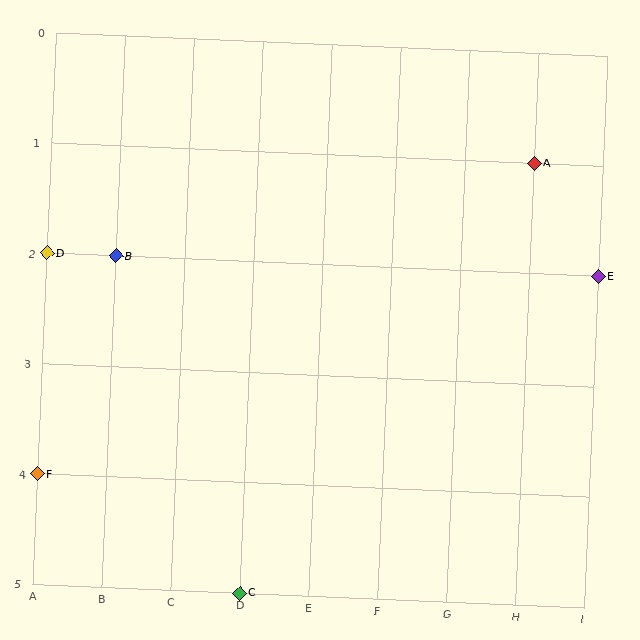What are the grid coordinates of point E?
Point E is at grid coordinates (I, 2).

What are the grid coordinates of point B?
Point B is at grid coordinates (B, 2).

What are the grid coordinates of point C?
Point C is at grid coordinates (D, 5).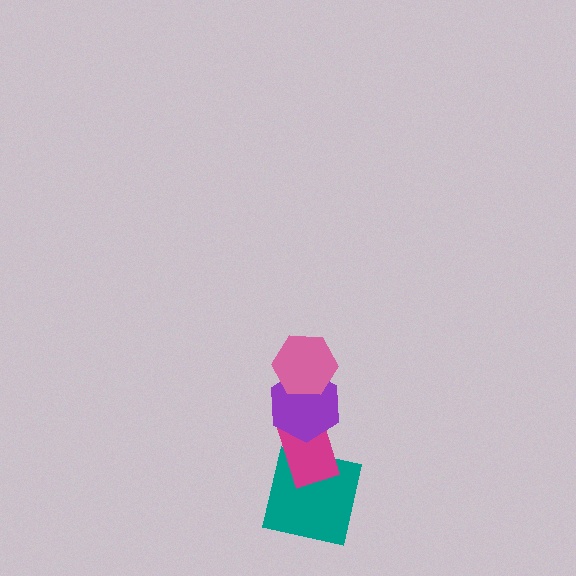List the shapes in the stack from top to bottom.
From top to bottom: the pink hexagon, the purple hexagon, the magenta rectangle, the teal square.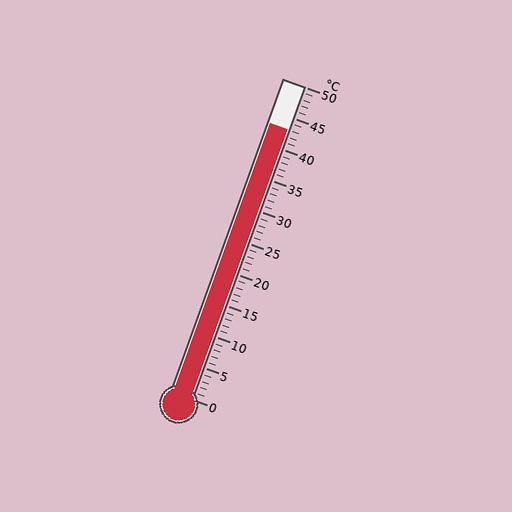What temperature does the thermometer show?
The thermometer shows approximately 43°C.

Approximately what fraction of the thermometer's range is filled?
The thermometer is filled to approximately 85% of its range.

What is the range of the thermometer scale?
The thermometer scale ranges from 0°C to 50°C.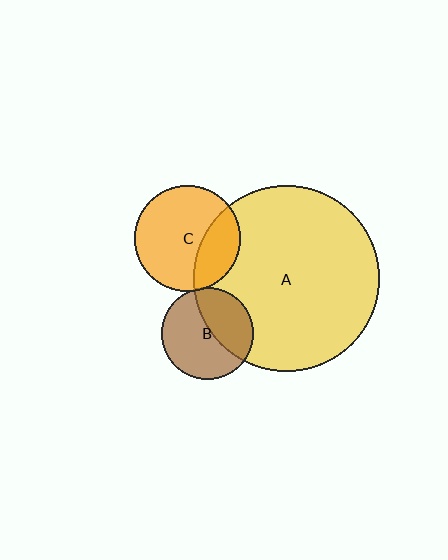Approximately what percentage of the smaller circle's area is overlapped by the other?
Approximately 5%.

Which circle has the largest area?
Circle A (yellow).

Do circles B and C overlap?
Yes.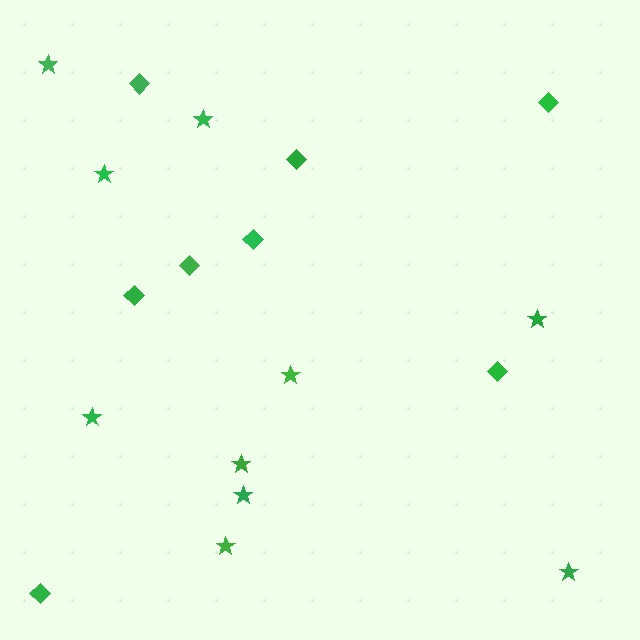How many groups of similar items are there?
There are 2 groups: one group of stars (10) and one group of diamonds (8).